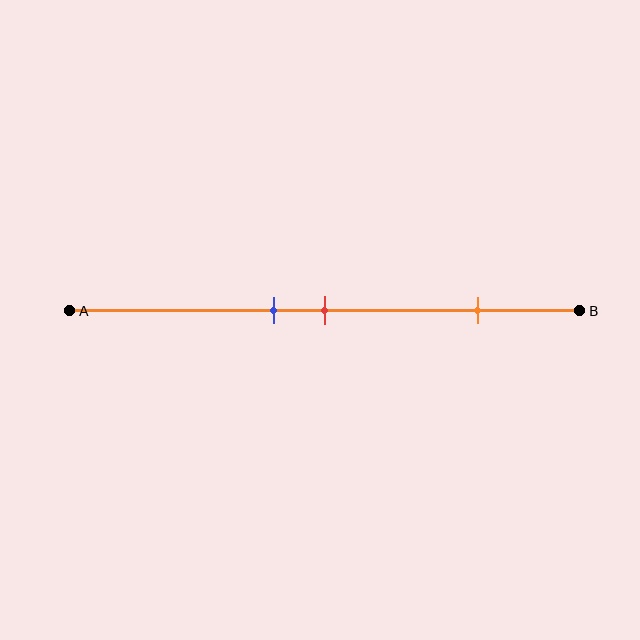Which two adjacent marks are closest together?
The blue and red marks are the closest adjacent pair.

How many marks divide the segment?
There are 3 marks dividing the segment.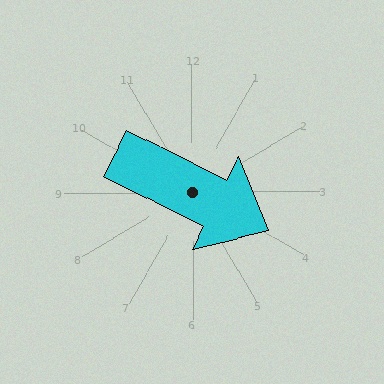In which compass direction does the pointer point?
Southeast.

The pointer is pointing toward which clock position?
Roughly 4 o'clock.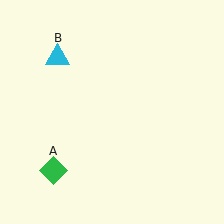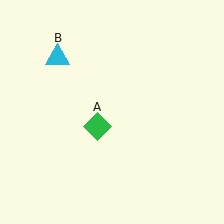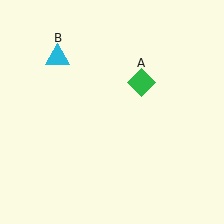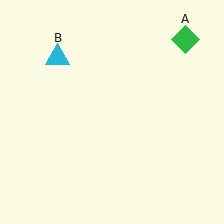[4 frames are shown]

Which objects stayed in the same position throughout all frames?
Cyan triangle (object B) remained stationary.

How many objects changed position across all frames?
1 object changed position: green diamond (object A).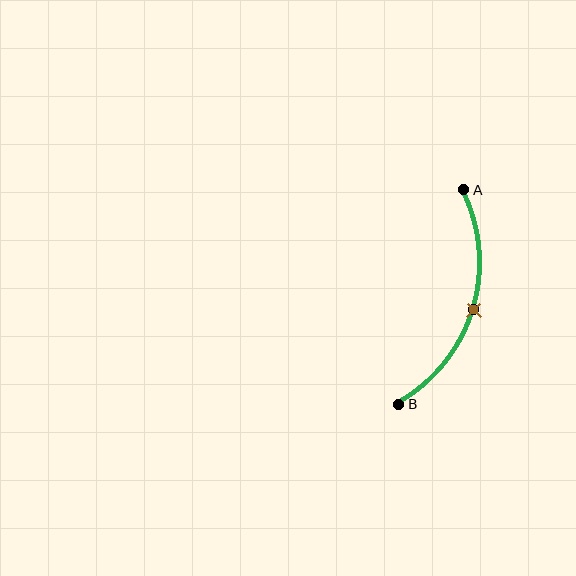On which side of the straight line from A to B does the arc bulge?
The arc bulges to the right of the straight line connecting A and B.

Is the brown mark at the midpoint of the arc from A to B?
Yes. The brown mark lies on the arc at equal arc-length from both A and B — it is the arc midpoint.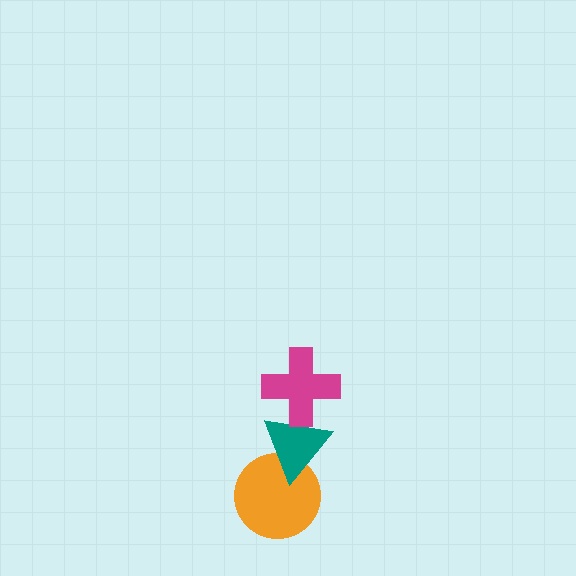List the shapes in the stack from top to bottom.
From top to bottom: the magenta cross, the teal triangle, the orange circle.